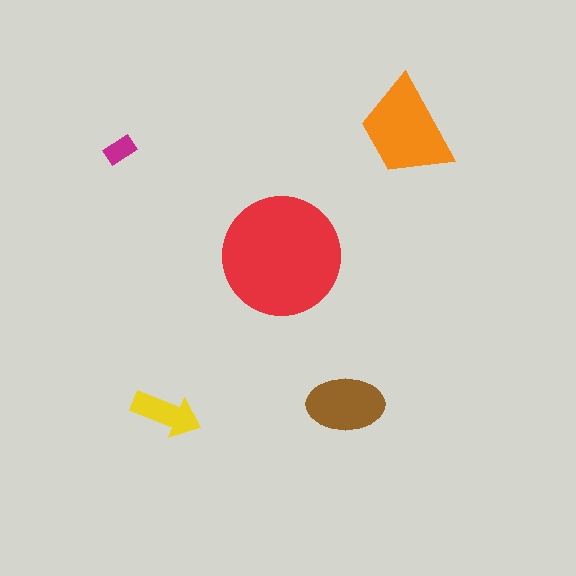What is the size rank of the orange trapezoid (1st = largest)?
2nd.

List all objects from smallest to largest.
The magenta rectangle, the yellow arrow, the brown ellipse, the orange trapezoid, the red circle.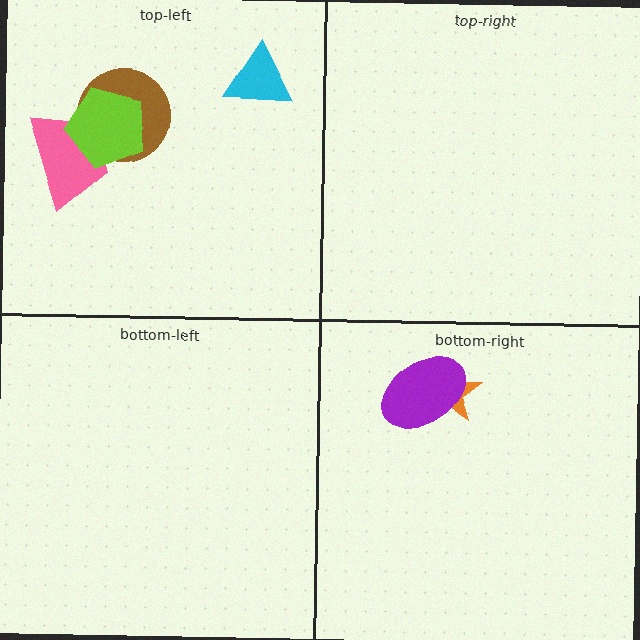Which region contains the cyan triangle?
The top-left region.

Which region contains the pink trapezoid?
The top-left region.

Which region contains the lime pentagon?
The top-left region.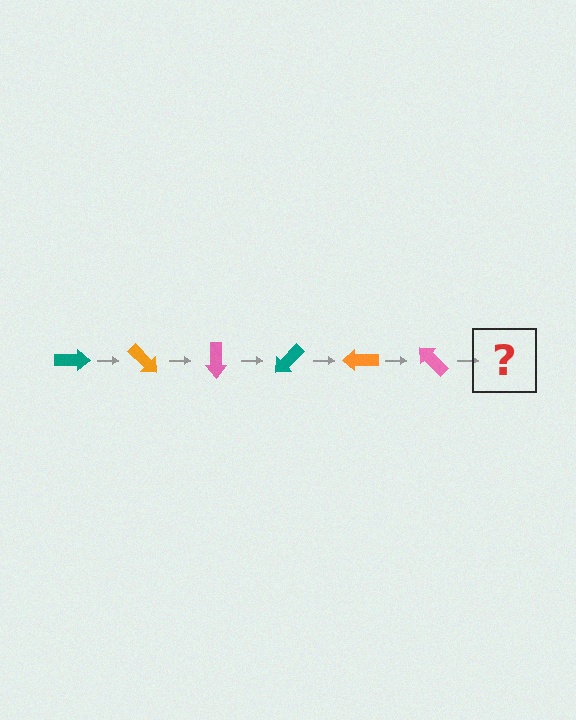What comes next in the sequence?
The next element should be a teal arrow, rotated 270 degrees from the start.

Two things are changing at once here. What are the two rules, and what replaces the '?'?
The two rules are that it rotates 45 degrees each step and the color cycles through teal, orange, and pink. The '?' should be a teal arrow, rotated 270 degrees from the start.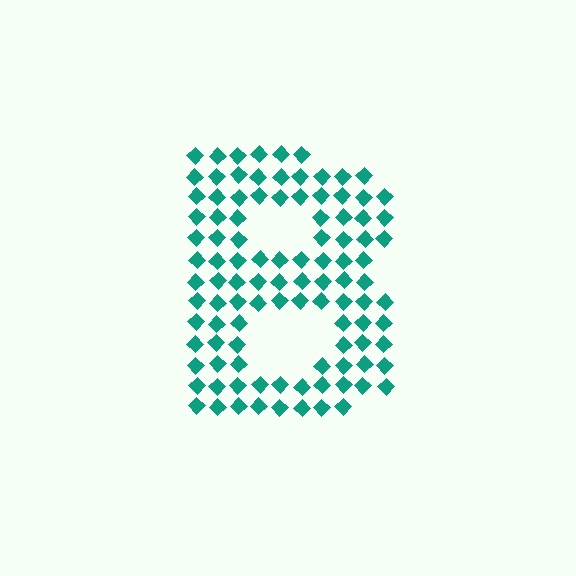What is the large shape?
The large shape is the letter B.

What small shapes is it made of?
It is made of small diamonds.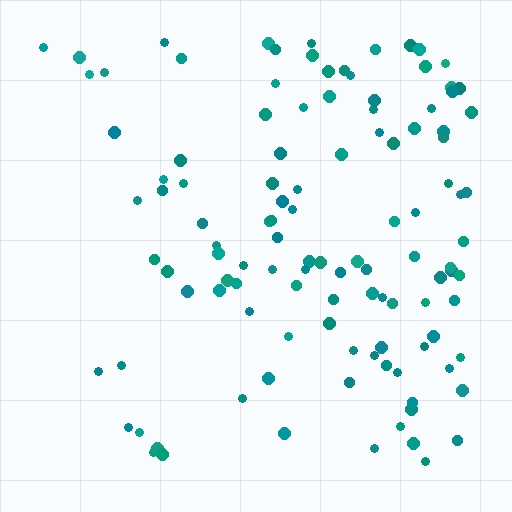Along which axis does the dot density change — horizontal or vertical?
Horizontal.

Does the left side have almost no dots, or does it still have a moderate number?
Still a moderate number, just noticeably fewer than the right.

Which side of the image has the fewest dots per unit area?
The left.